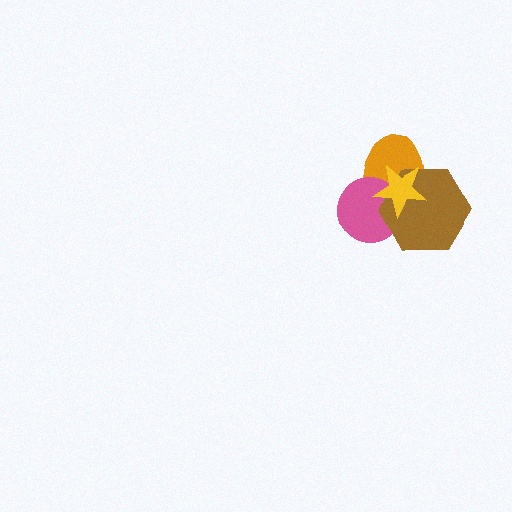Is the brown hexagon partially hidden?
Yes, it is partially covered by another shape.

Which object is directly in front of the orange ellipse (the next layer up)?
The pink circle is directly in front of the orange ellipse.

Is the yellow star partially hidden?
No, no other shape covers it.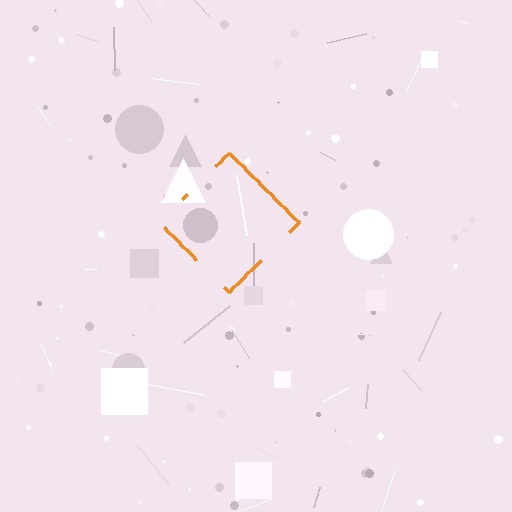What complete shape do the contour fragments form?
The contour fragments form a diamond.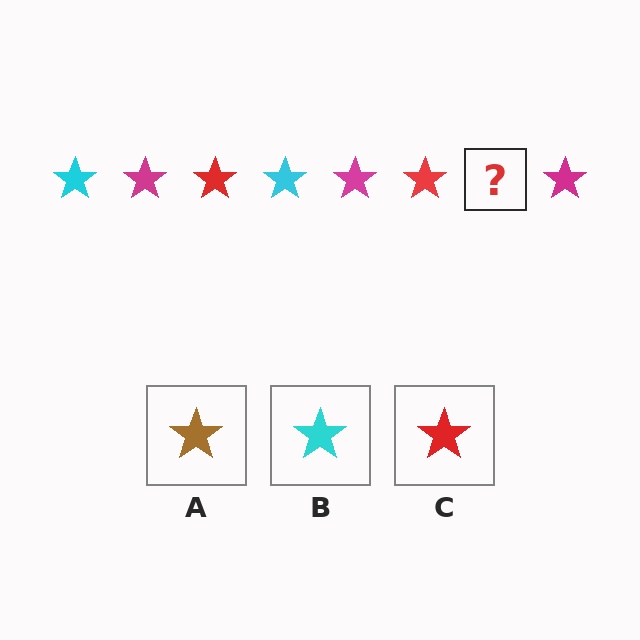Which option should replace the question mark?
Option B.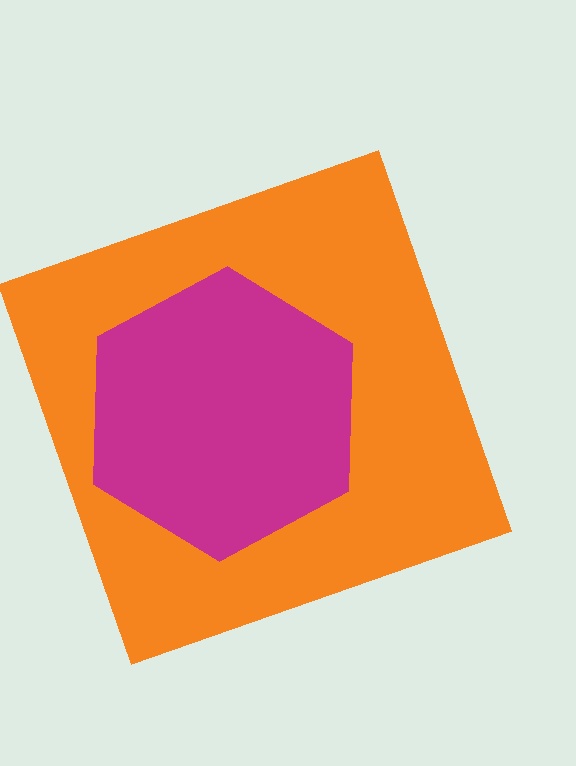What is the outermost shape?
The orange square.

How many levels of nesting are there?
2.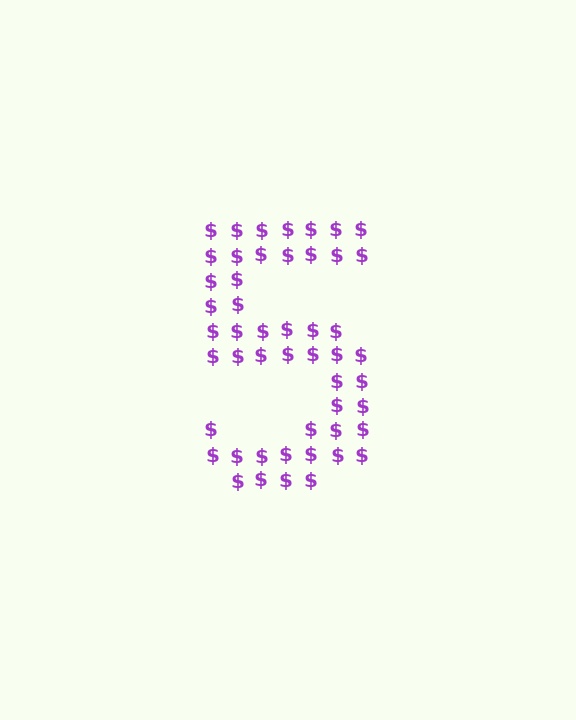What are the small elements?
The small elements are dollar signs.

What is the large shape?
The large shape is the digit 5.